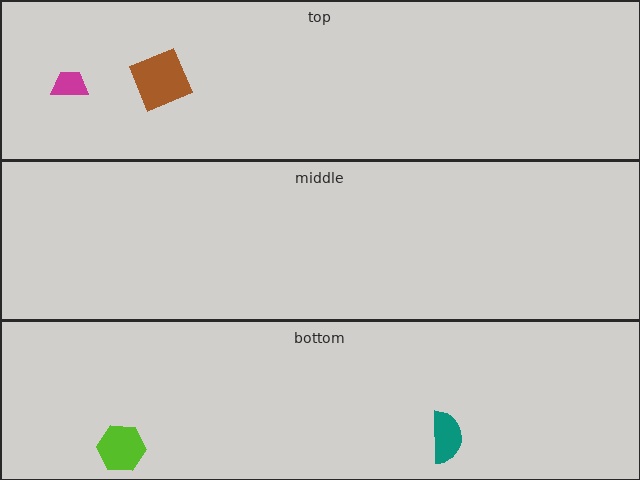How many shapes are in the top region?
2.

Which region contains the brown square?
The top region.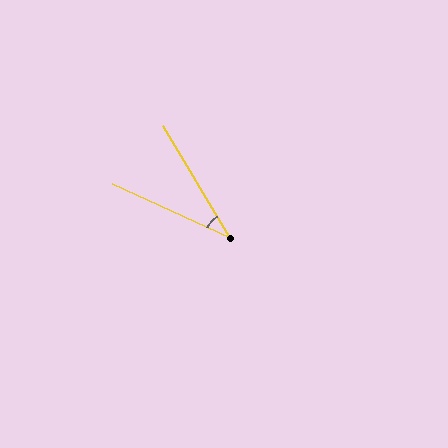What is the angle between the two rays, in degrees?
Approximately 35 degrees.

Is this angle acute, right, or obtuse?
It is acute.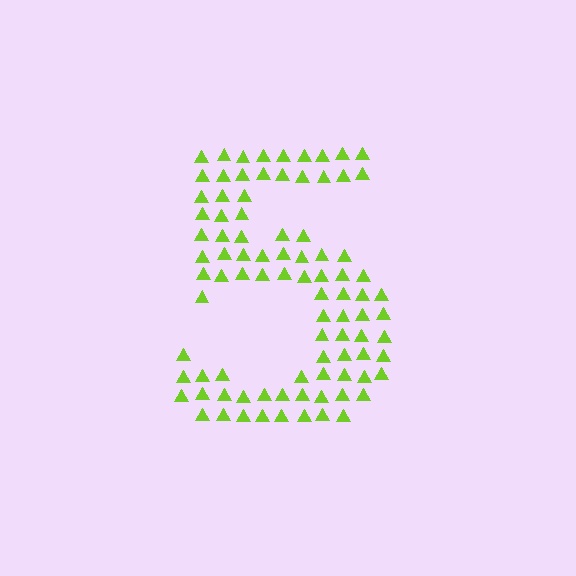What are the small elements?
The small elements are triangles.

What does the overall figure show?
The overall figure shows the digit 5.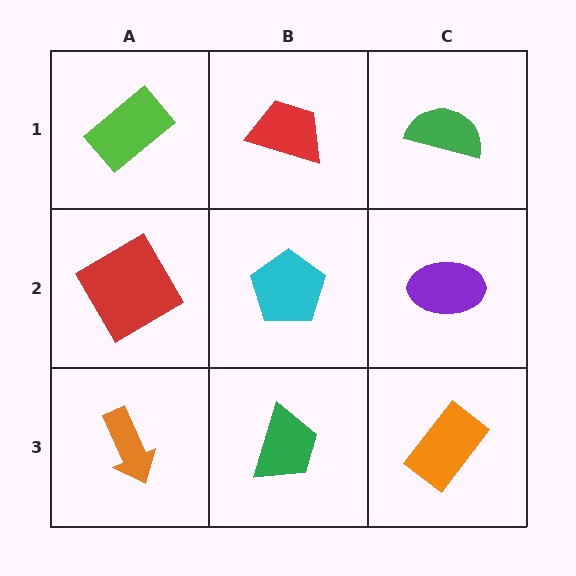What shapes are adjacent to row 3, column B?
A cyan pentagon (row 2, column B), an orange arrow (row 3, column A), an orange rectangle (row 3, column C).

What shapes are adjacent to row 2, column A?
A lime rectangle (row 1, column A), an orange arrow (row 3, column A), a cyan pentagon (row 2, column B).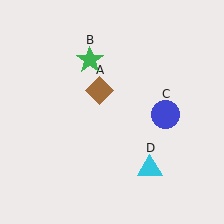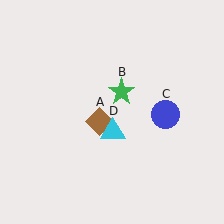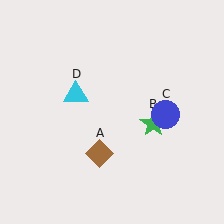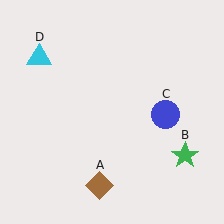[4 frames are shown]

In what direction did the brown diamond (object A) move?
The brown diamond (object A) moved down.